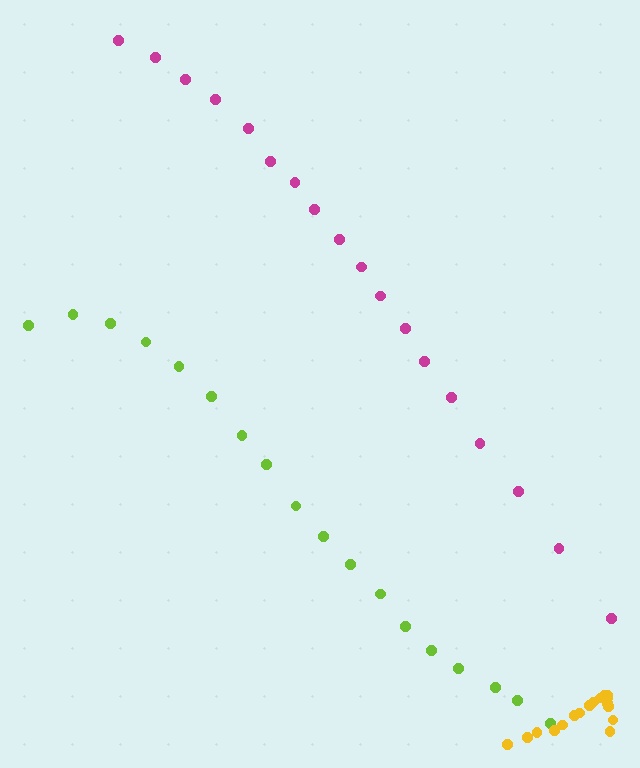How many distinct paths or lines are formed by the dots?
There are 3 distinct paths.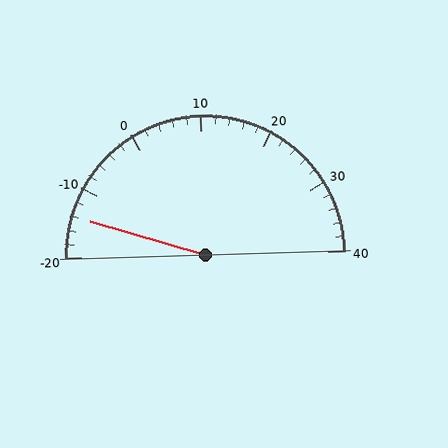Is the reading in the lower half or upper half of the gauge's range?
The reading is in the lower half of the range (-20 to 40).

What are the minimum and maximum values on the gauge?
The gauge ranges from -20 to 40.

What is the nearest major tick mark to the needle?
The nearest major tick mark is -10.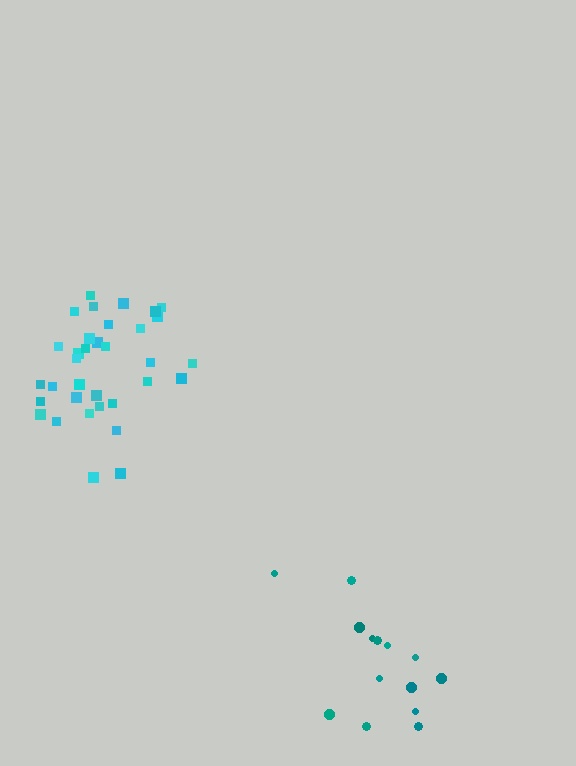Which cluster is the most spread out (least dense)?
Teal.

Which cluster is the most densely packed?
Cyan.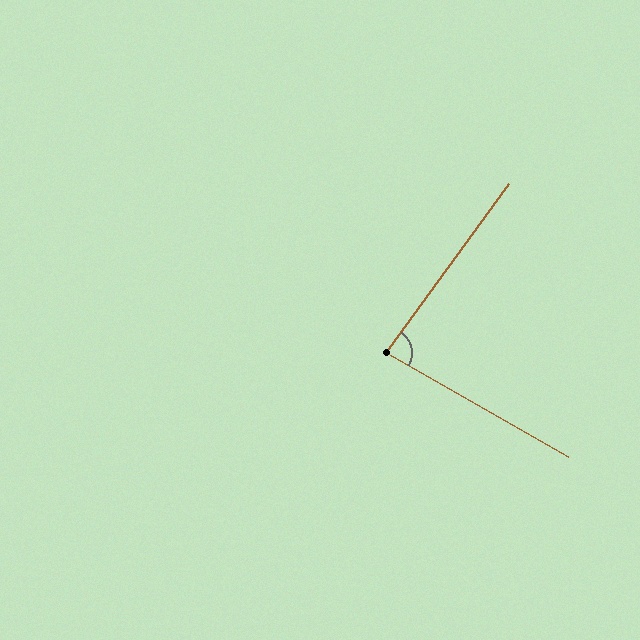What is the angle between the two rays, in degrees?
Approximately 84 degrees.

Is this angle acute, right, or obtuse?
It is acute.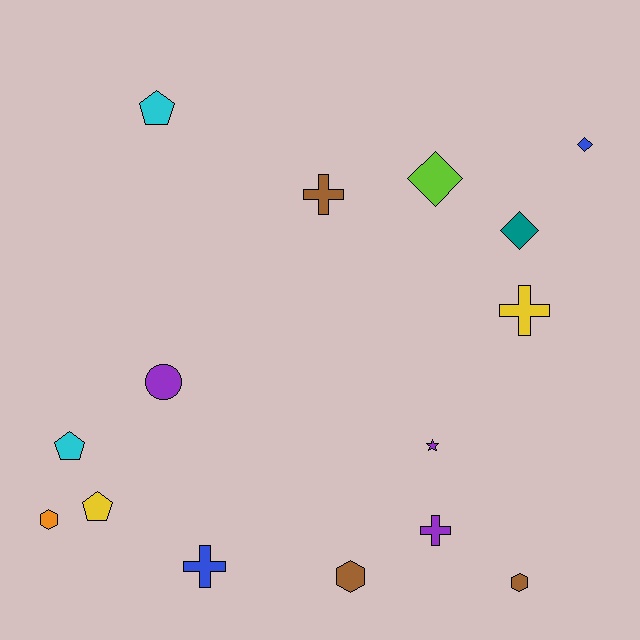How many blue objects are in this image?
There are 2 blue objects.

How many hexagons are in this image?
There are 3 hexagons.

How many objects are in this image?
There are 15 objects.